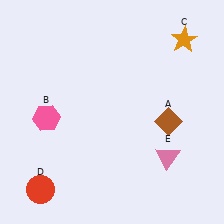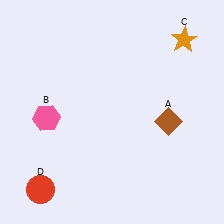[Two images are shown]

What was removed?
The pink triangle (E) was removed in Image 2.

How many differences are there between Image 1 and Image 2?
There is 1 difference between the two images.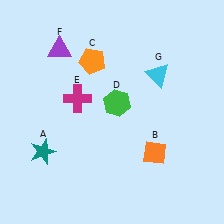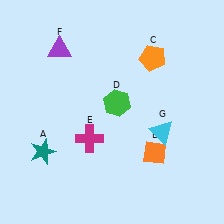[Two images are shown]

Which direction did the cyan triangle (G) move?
The cyan triangle (G) moved down.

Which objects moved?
The objects that moved are: the orange pentagon (C), the magenta cross (E), the cyan triangle (G).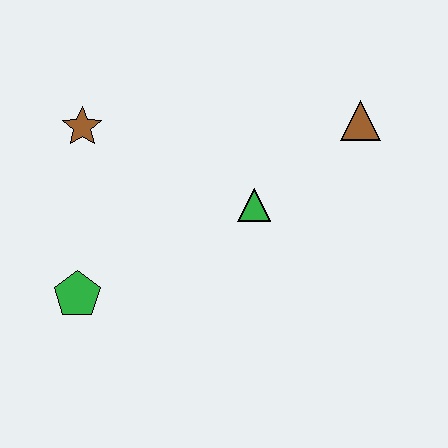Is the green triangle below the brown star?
Yes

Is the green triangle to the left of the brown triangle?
Yes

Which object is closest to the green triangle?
The brown triangle is closest to the green triangle.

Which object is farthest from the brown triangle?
The green pentagon is farthest from the brown triangle.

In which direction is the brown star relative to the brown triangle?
The brown star is to the left of the brown triangle.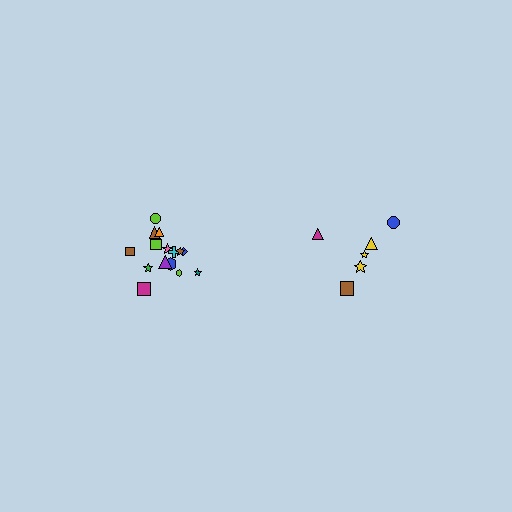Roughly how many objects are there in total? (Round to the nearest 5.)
Roughly 20 objects in total.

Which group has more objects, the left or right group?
The left group.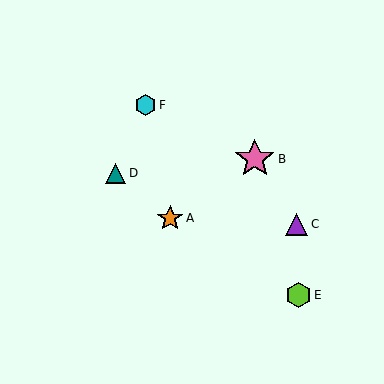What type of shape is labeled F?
Shape F is a cyan hexagon.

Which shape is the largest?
The pink star (labeled B) is the largest.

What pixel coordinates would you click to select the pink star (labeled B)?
Click at (255, 159) to select the pink star B.